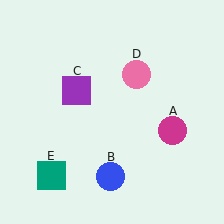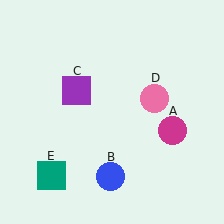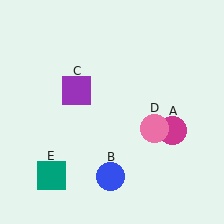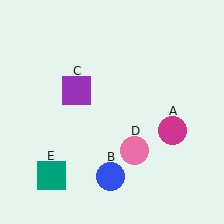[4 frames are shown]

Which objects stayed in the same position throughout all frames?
Magenta circle (object A) and blue circle (object B) and purple square (object C) and teal square (object E) remained stationary.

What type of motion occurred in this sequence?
The pink circle (object D) rotated clockwise around the center of the scene.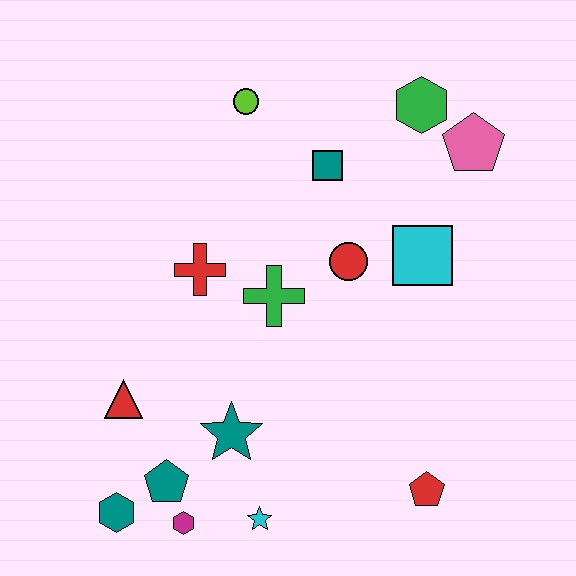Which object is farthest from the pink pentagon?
The teal hexagon is farthest from the pink pentagon.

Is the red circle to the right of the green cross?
Yes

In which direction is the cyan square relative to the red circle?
The cyan square is to the right of the red circle.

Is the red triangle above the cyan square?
No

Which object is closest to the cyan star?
The magenta hexagon is closest to the cyan star.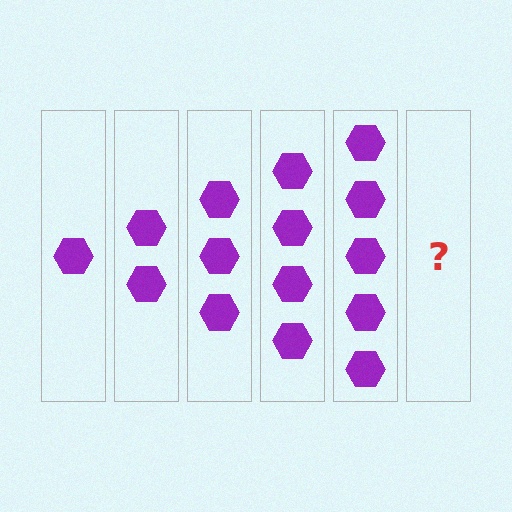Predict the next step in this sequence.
The next step is 6 hexagons.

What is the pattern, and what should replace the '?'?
The pattern is that each step adds one more hexagon. The '?' should be 6 hexagons.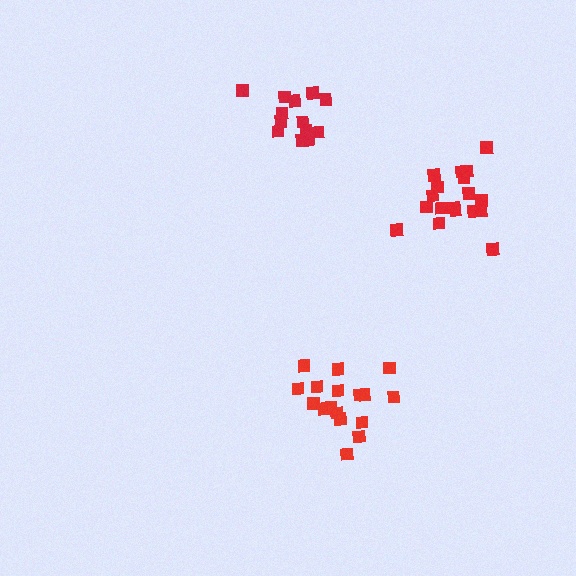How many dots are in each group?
Group 1: 18 dots, Group 2: 13 dots, Group 3: 17 dots (48 total).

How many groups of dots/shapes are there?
There are 3 groups.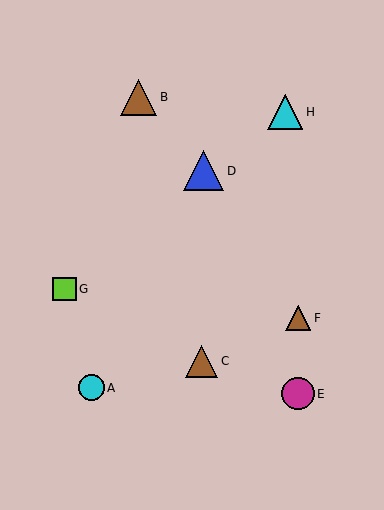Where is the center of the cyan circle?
The center of the cyan circle is at (91, 388).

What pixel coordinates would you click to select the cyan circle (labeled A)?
Click at (91, 388) to select the cyan circle A.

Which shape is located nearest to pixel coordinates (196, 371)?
The brown triangle (labeled C) at (202, 361) is nearest to that location.